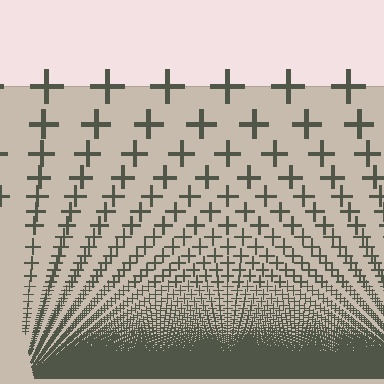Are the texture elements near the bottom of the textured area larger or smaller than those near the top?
Smaller. The gradient is inverted — elements near the bottom are smaller and denser.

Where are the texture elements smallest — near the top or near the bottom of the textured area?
Near the bottom.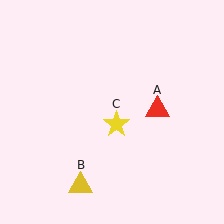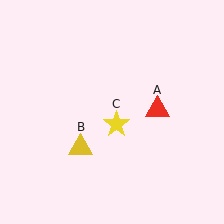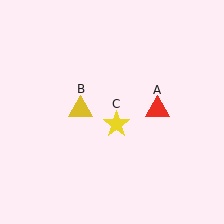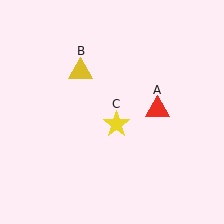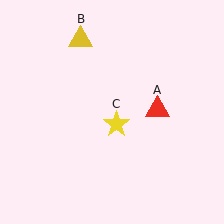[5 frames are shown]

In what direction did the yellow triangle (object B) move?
The yellow triangle (object B) moved up.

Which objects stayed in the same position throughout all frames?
Red triangle (object A) and yellow star (object C) remained stationary.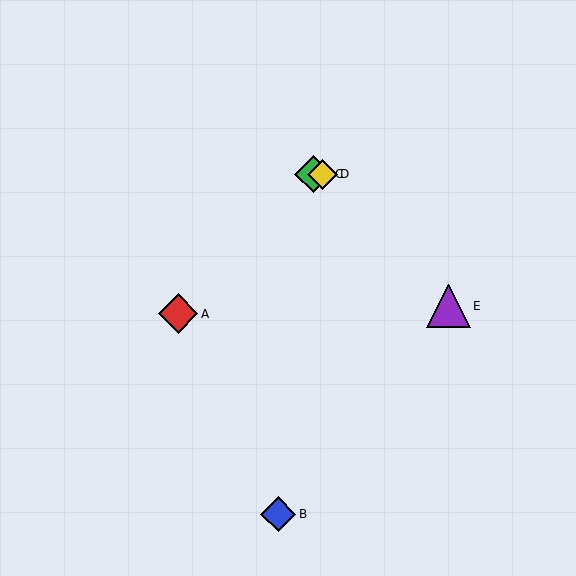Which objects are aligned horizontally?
Objects C, D are aligned horizontally.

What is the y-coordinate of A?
Object A is at y≈314.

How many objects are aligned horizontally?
2 objects (C, D) are aligned horizontally.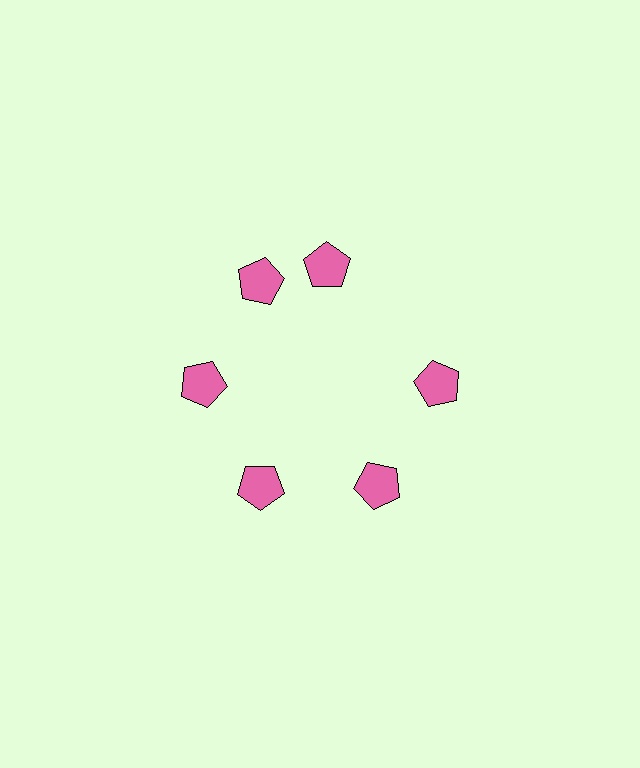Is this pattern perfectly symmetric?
No. The 6 pink pentagons are arranged in a ring, but one element near the 1 o'clock position is rotated out of alignment along the ring, breaking the 6-fold rotational symmetry.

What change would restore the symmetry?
The symmetry would be restored by rotating it back into even spacing with its neighbors so that all 6 pentagons sit at equal angles and equal distance from the center.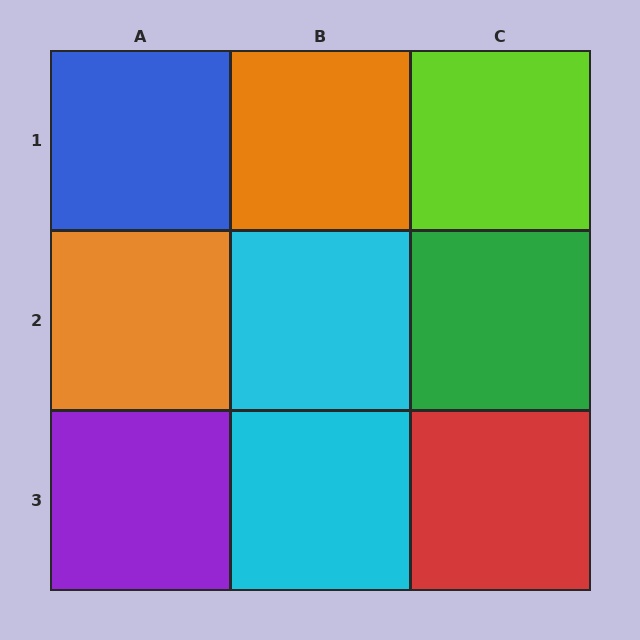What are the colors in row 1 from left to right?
Blue, orange, lime.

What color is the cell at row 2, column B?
Cyan.